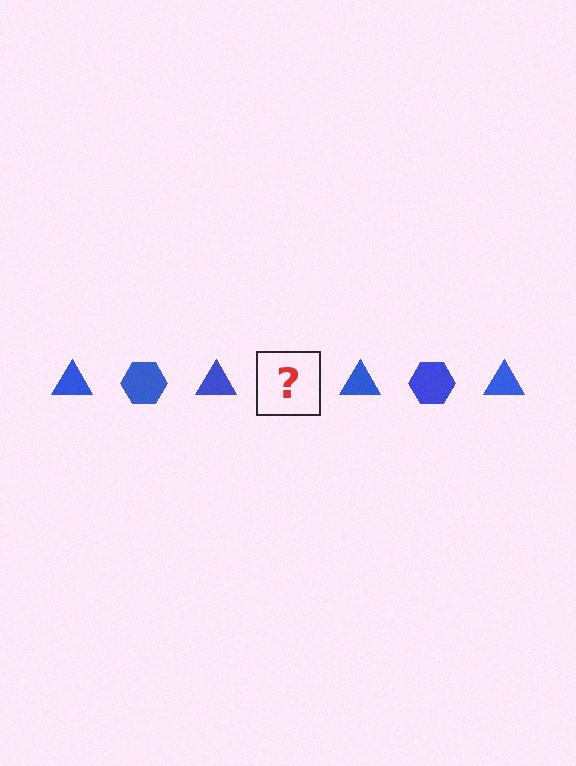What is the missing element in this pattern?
The missing element is a blue hexagon.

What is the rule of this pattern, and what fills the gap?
The rule is that the pattern cycles through triangle, hexagon shapes in blue. The gap should be filled with a blue hexagon.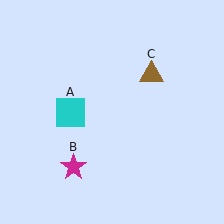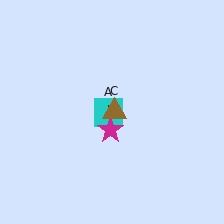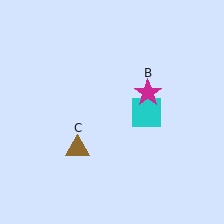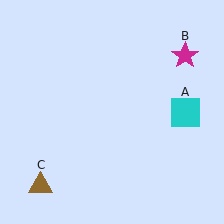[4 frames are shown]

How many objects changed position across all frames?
3 objects changed position: cyan square (object A), magenta star (object B), brown triangle (object C).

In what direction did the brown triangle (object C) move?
The brown triangle (object C) moved down and to the left.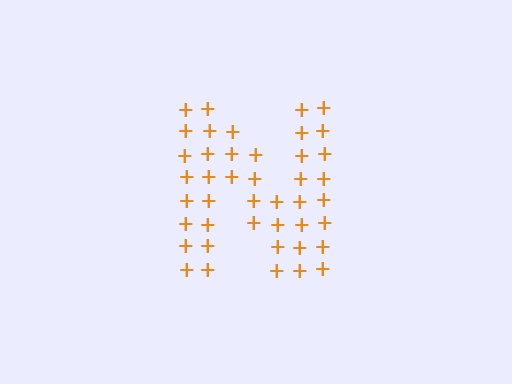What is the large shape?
The large shape is the letter N.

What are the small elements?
The small elements are plus signs.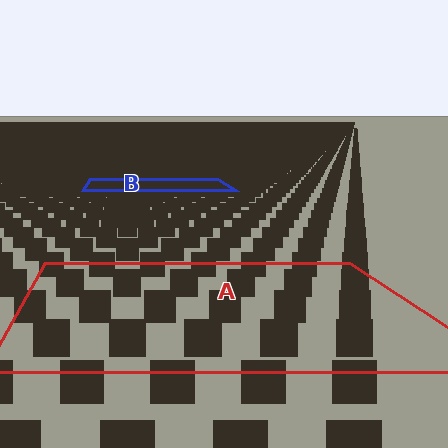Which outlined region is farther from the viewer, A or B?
Region B is farther from the viewer — the texture elements inside it appear smaller and more densely packed.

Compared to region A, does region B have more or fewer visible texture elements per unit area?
Region B has more texture elements per unit area — they are packed more densely because it is farther away.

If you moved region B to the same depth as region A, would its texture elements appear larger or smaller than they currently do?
They would appear larger. At a closer depth, the same texture elements are projected at a bigger on-screen size.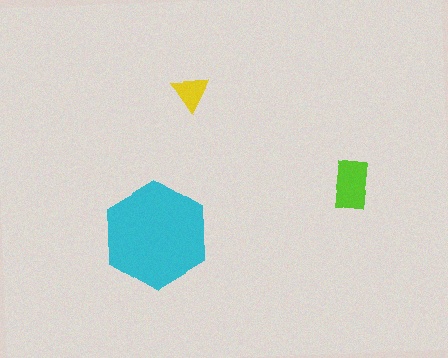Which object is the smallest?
The yellow triangle.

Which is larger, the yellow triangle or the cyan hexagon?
The cyan hexagon.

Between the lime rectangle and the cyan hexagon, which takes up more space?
The cyan hexagon.